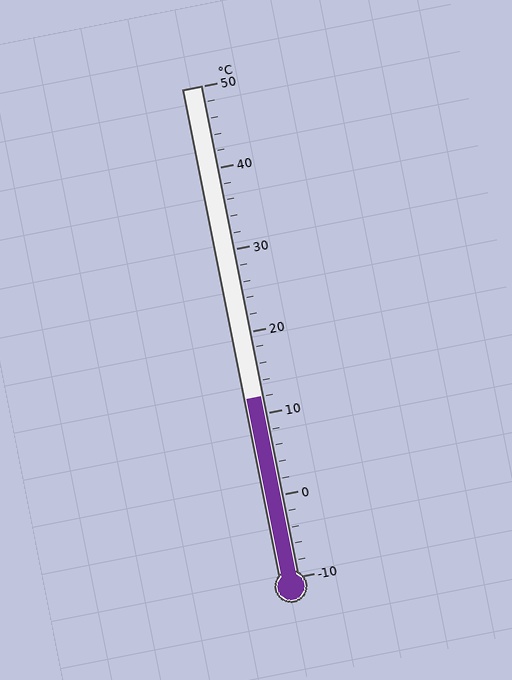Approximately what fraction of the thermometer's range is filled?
The thermometer is filled to approximately 35% of its range.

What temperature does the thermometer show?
The thermometer shows approximately 12°C.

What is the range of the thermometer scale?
The thermometer scale ranges from -10°C to 50°C.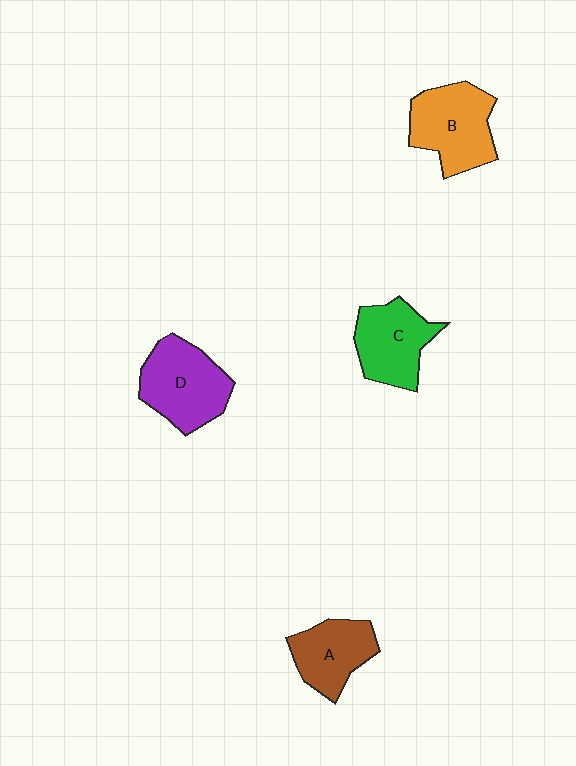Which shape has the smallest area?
Shape A (brown).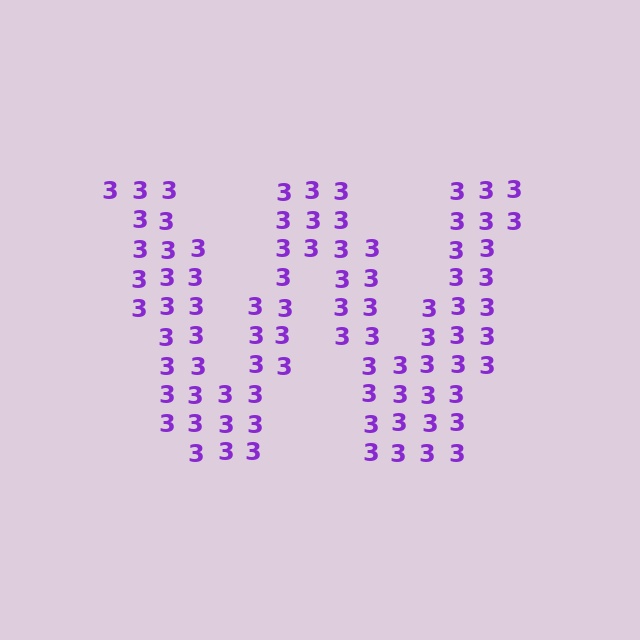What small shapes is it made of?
It is made of small digit 3's.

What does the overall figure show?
The overall figure shows the letter W.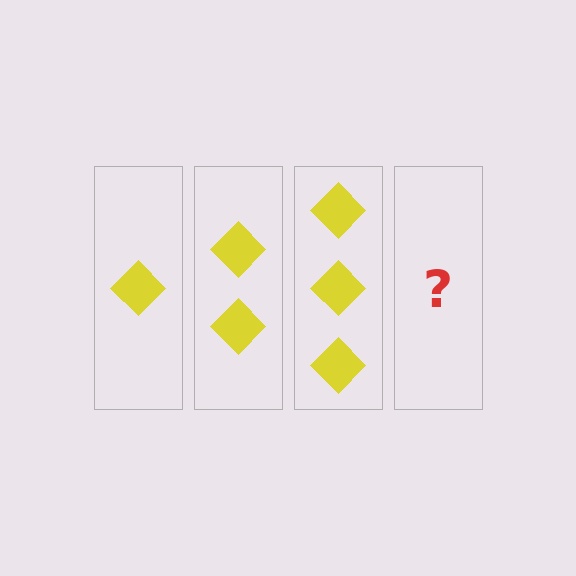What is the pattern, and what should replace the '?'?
The pattern is that each step adds one more diamond. The '?' should be 4 diamonds.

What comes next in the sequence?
The next element should be 4 diamonds.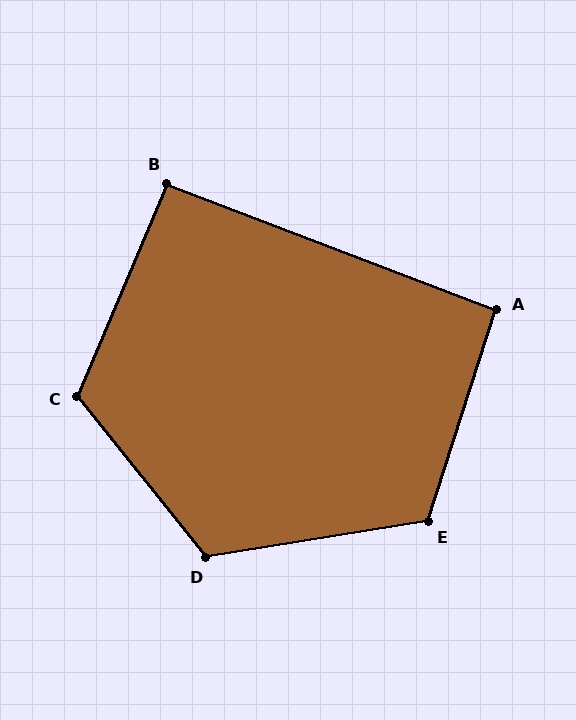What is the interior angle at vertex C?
Approximately 119 degrees (obtuse).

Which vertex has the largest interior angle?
D, at approximately 119 degrees.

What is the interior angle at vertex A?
Approximately 93 degrees (approximately right).